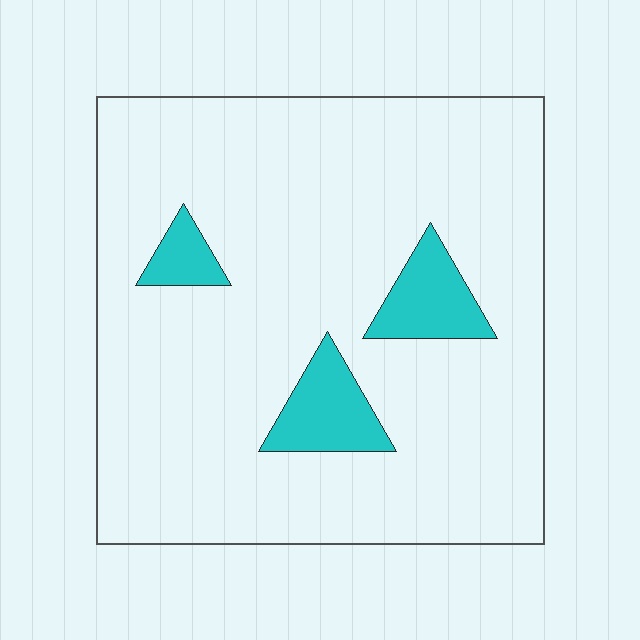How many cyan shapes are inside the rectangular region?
3.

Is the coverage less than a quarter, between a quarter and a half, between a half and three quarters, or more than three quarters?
Less than a quarter.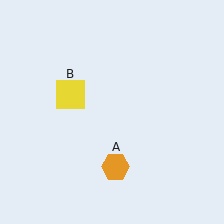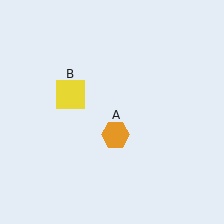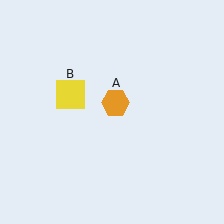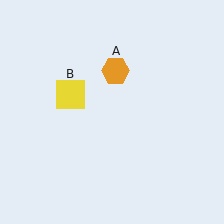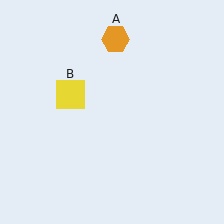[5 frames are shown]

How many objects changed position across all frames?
1 object changed position: orange hexagon (object A).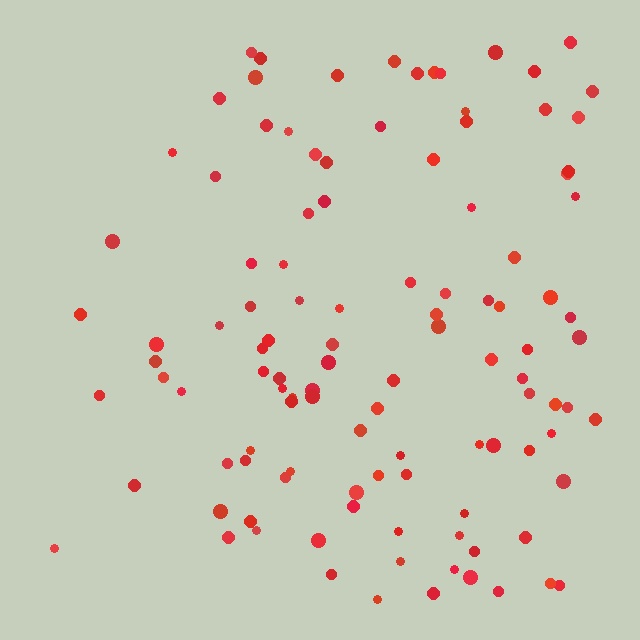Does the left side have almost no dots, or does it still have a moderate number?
Still a moderate number, just noticeably fewer than the right.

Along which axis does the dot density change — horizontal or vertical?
Horizontal.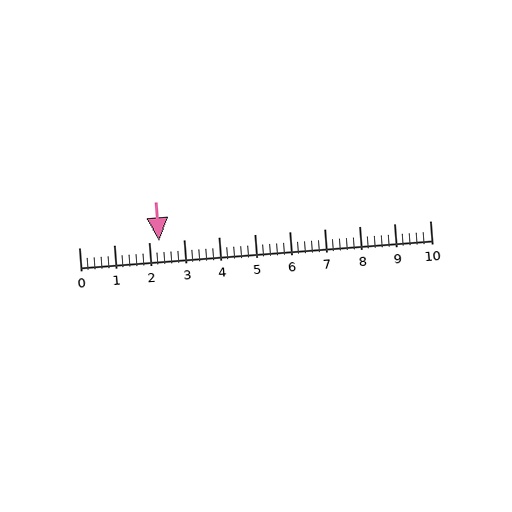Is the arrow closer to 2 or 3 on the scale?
The arrow is closer to 2.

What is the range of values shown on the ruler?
The ruler shows values from 0 to 10.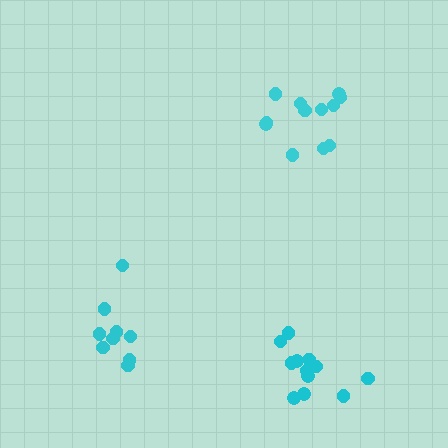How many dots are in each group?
Group 1: 9 dots, Group 2: 12 dots, Group 3: 12 dots (33 total).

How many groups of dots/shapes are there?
There are 3 groups.